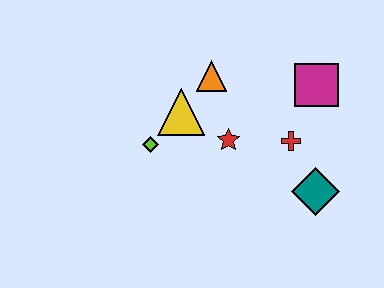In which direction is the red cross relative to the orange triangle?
The red cross is to the right of the orange triangle.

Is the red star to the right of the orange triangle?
Yes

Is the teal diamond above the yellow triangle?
No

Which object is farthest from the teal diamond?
The lime diamond is farthest from the teal diamond.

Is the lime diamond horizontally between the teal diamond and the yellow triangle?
No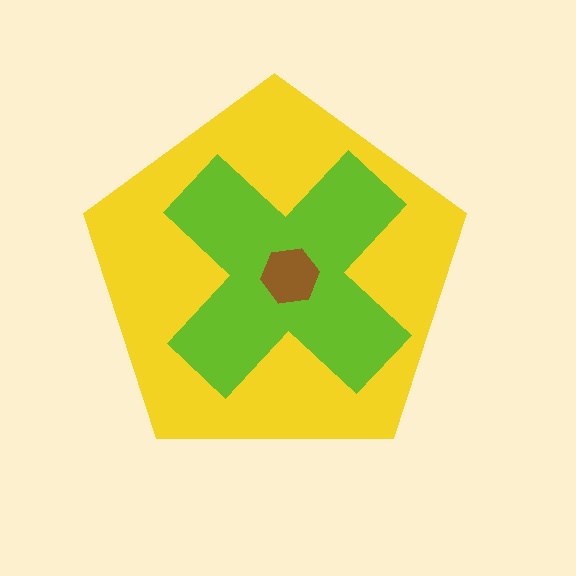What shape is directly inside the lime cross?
The brown hexagon.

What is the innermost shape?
The brown hexagon.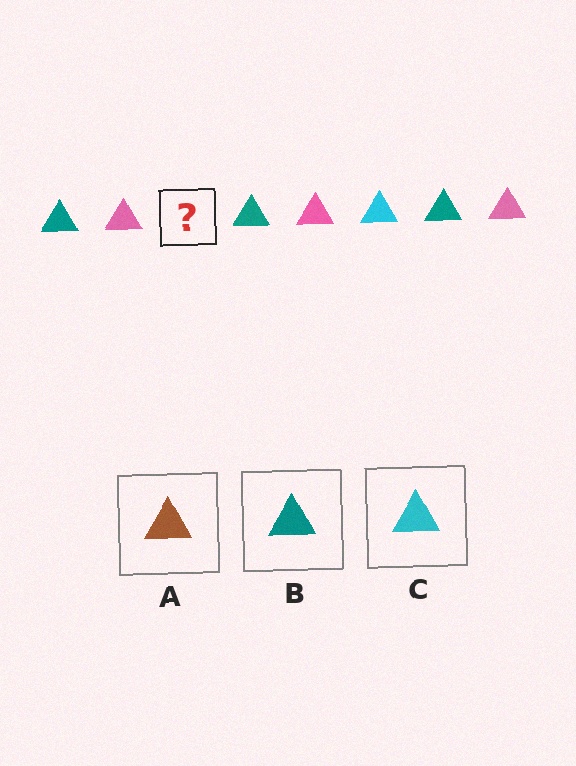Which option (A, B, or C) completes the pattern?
C.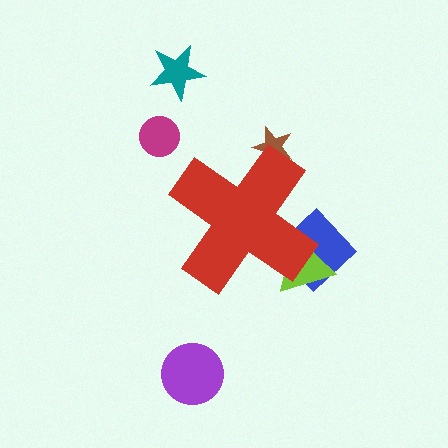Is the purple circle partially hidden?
No, the purple circle is fully visible.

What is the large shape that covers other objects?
A red cross.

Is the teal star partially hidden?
No, the teal star is fully visible.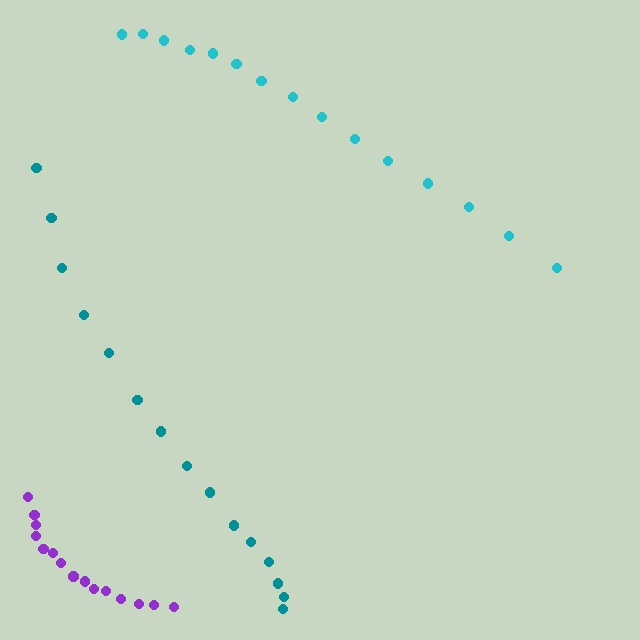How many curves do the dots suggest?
There are 3 distinct paths.